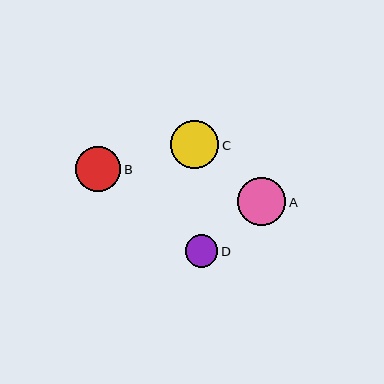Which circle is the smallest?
Circle D is the smallest with a size of approximately 33 pixels.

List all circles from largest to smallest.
From largest to smallest: C, A, B, D.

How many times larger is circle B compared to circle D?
Circle B is approximately 1.4 times the size of circle D.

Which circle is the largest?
Circle C is the largest with a size of approximately 48 pixels.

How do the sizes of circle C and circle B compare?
Circle C and circle B are approximately the same size.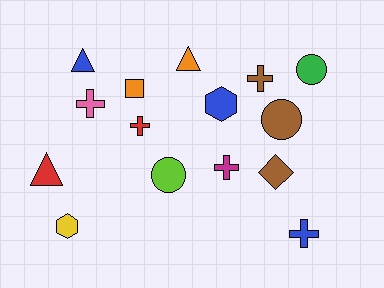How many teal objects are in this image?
There are no teal objects.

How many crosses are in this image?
There are 5 crosses.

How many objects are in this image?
There are 15 objects.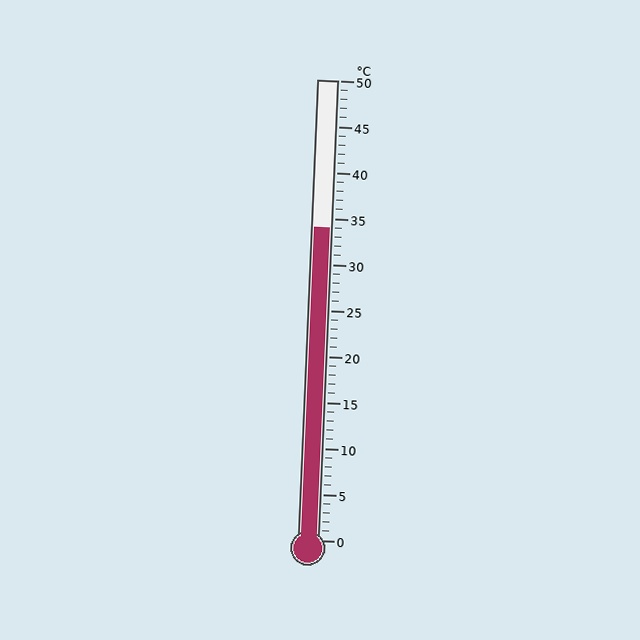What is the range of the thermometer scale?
The thermometer scale ranges from 0°C to 50°C.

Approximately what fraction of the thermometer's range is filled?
The thermometer is filled to approximately 70% of its range.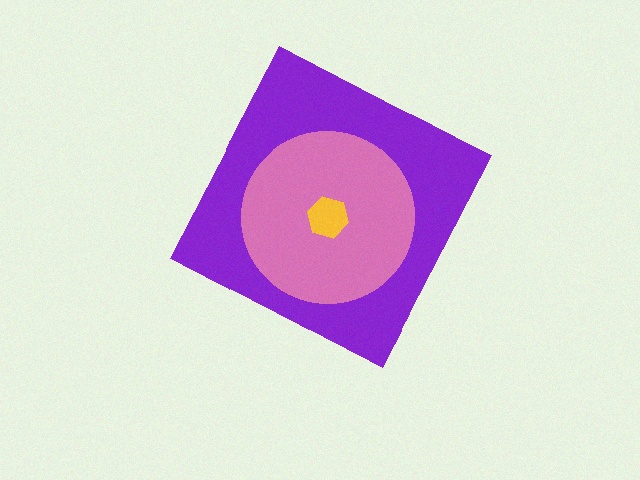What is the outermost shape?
The purple diamond.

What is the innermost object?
The yellow hexagon.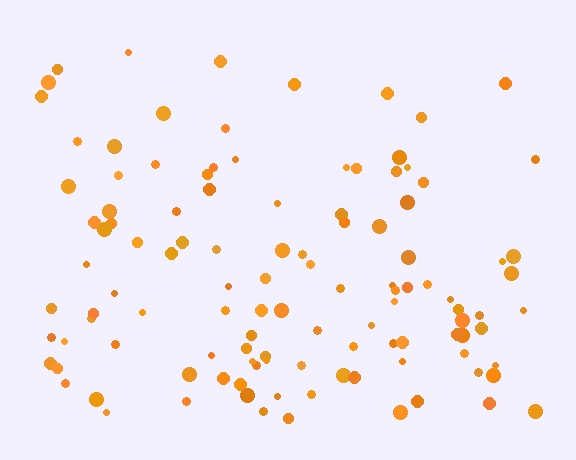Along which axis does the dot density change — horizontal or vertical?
Vertical.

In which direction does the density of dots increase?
From top to bottom, with the bottom side densest.